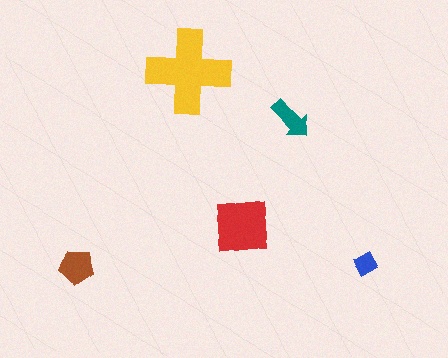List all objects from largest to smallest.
The yellow cross, the red square, the brown pentagon, the teal arrow, the blue diamond.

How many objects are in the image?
There are 5 objects in the image.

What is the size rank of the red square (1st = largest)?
2nd.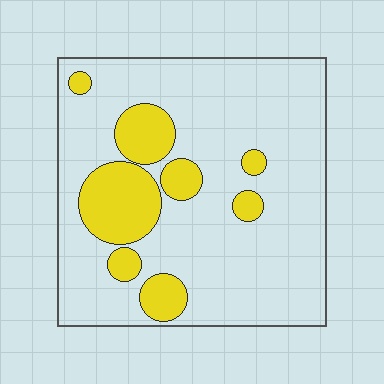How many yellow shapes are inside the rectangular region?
8.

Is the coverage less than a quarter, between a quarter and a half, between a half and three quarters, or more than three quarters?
Less than a quarter.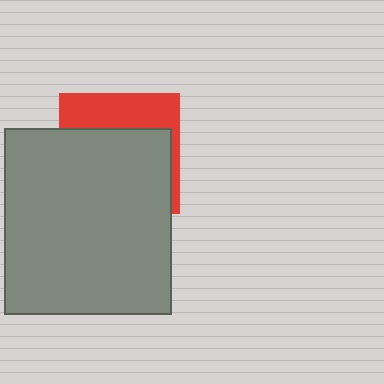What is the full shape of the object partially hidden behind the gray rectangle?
The partially hidden object is a red square.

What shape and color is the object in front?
The object in front is a gray rectangle.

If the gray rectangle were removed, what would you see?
You would see the complete red square.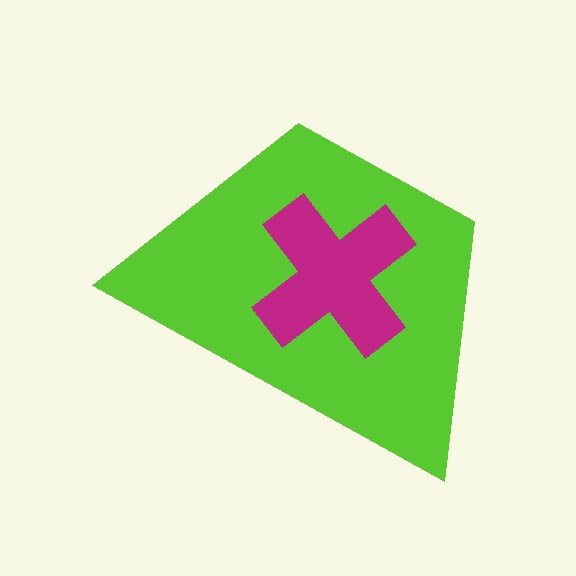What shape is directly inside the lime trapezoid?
The magenta cross.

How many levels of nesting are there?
2.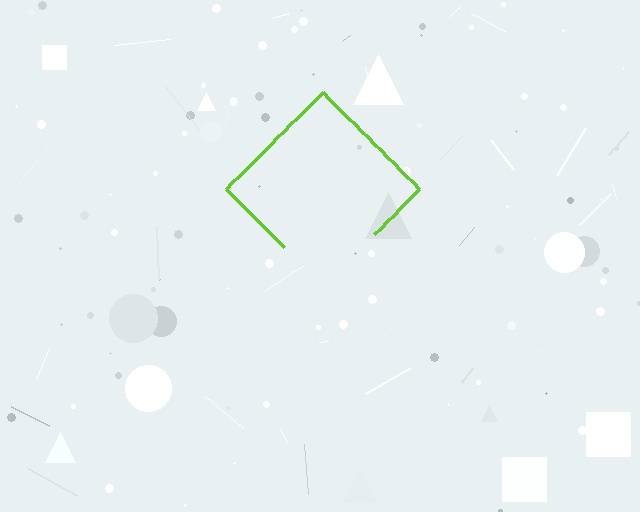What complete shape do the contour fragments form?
The contour fragments form a diamond.